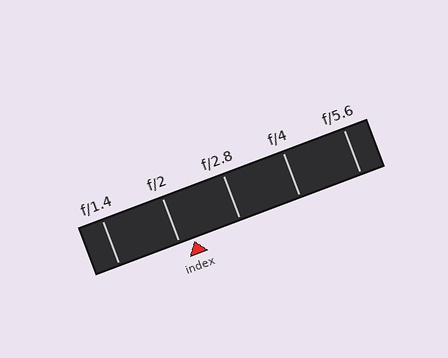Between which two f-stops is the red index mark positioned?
The index mark is between f/2 and f/2.8.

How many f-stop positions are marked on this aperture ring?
There are 5 f-stop positions marked.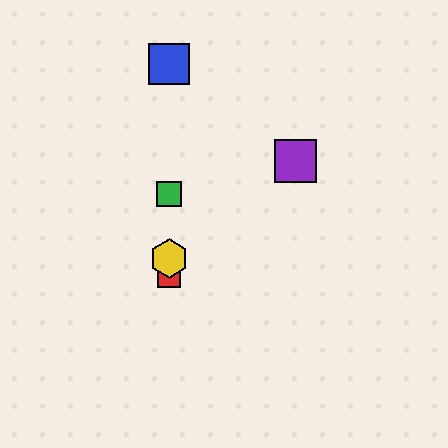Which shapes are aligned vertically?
The red square, the blue square, the green square, the yellow hexagon are aligned vertically.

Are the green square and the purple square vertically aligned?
No, the green square is at x≈169 and the purple square is at x≈296.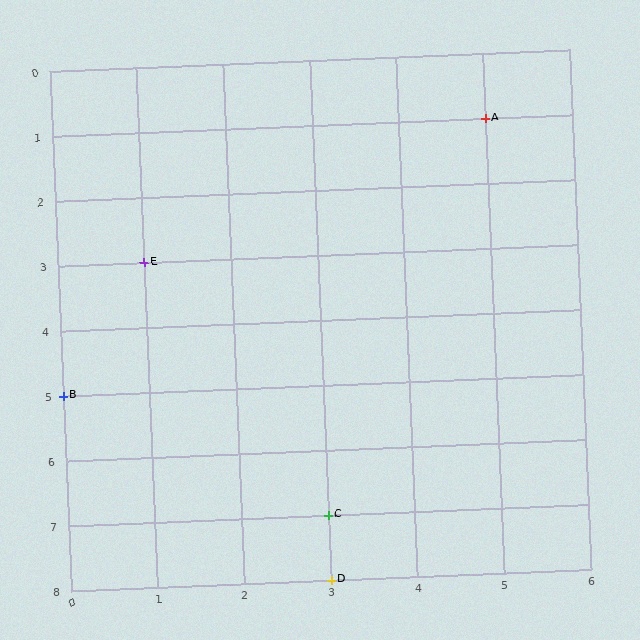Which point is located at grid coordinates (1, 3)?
Point E is at (1, 3).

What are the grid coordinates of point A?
Point A is at grid coordinates (5, 1).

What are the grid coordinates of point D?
Point D is at grid coordinates (3, 8).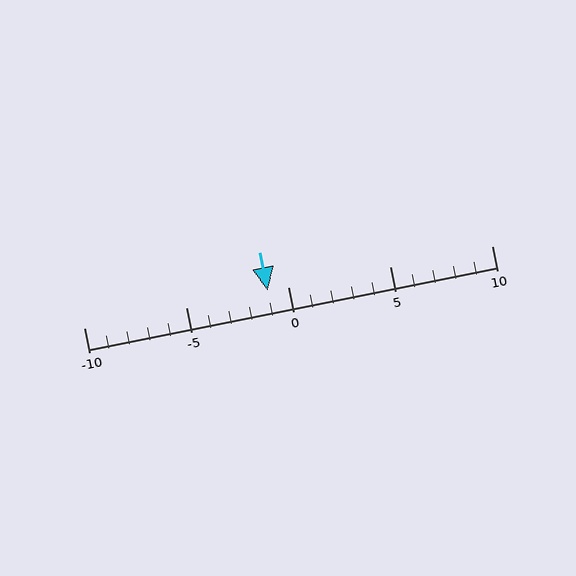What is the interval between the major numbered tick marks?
The major tick marks are spaced 5 units apart.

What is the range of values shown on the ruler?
The ruler shows values from -10 to 10.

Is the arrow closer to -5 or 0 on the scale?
The arrow is closer to 0.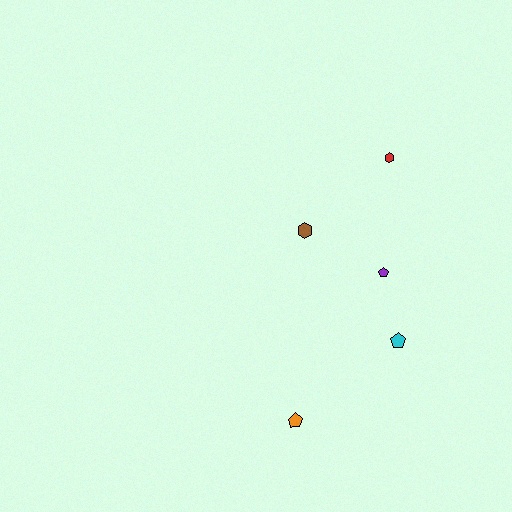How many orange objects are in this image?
There is 1 orange object.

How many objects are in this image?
There are 5 objects.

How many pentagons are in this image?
There are 3 pentagons.